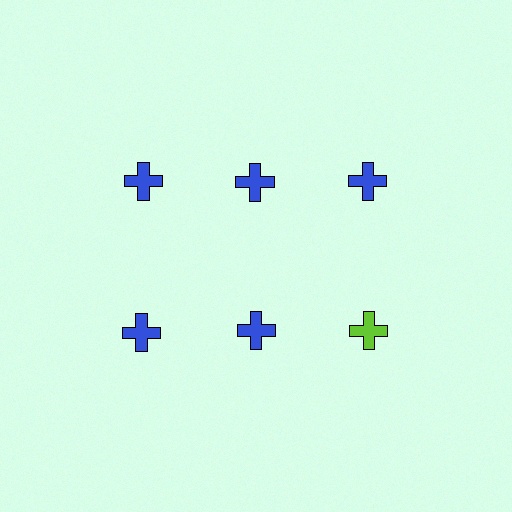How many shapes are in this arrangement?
There are 6 shapes arranged in a grid pattern.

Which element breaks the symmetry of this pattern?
The lime cross in the second row, center column breaks the symmetry. All other shapes are blue crosses.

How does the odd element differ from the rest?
It has a different color: lime instead of blue.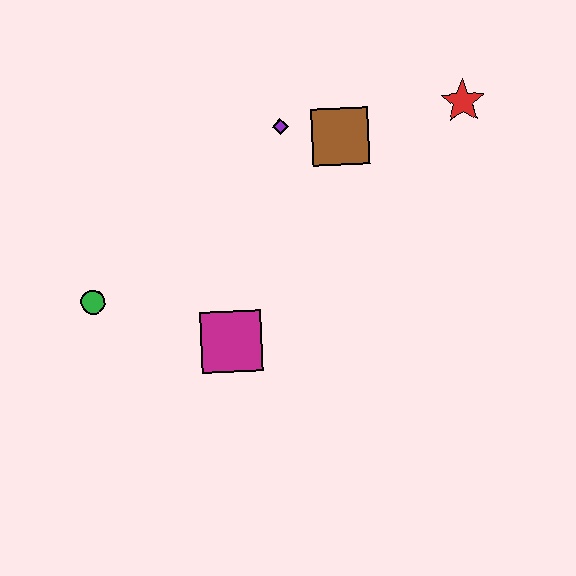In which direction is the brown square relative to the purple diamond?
The brown square is to the right of the purple diamond.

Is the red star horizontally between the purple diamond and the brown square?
No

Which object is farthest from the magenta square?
The red star is farthest from the magenta square.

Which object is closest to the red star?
The brown square is closest to the red star.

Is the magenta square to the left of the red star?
Yes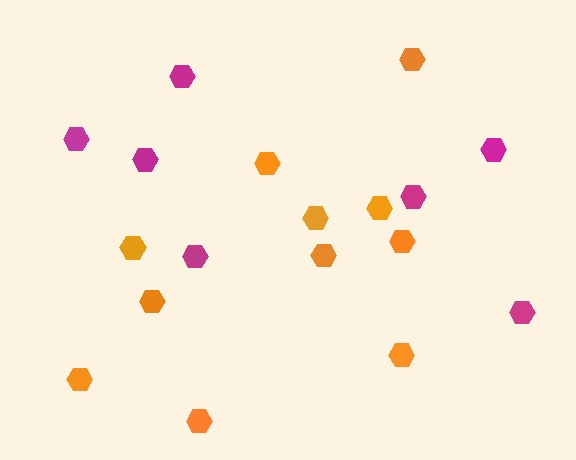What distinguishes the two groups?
There are 2 groups: one group of magenta hexagons (7) and one group of orange hexagons (11).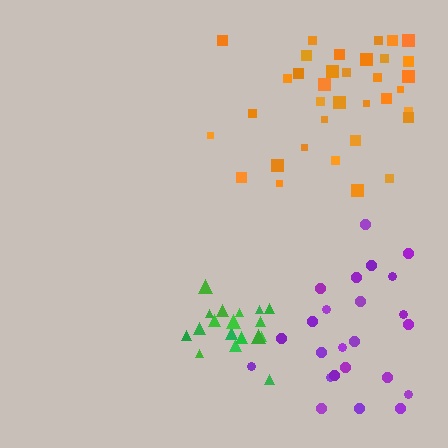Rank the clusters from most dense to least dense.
green, orange, purple.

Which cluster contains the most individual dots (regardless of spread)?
Orange (35).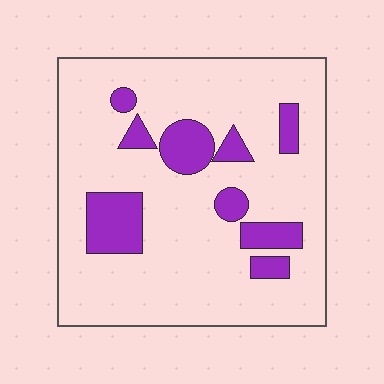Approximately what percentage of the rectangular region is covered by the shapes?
Approximately 15%.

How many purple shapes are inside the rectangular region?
9.